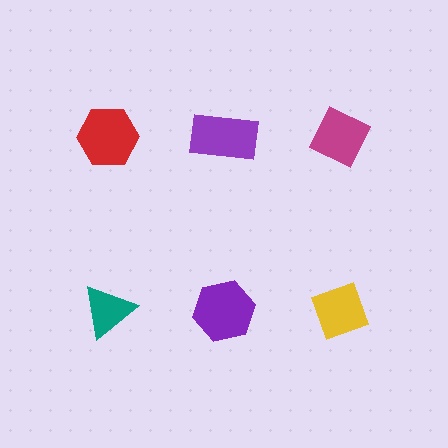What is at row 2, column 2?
A purple hexagon.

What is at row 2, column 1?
A teal triangle.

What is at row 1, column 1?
A red hexagon.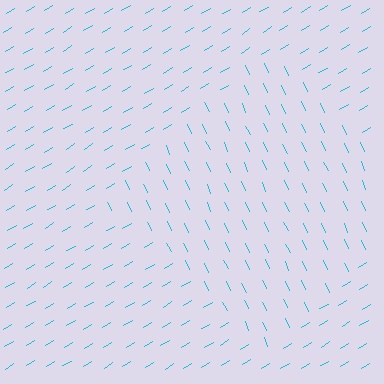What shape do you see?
I see a diamond.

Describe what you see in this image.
The image is filled with small cyan line segments. A diamond region in the image has lines oriented differently from the surrounding lines, creating a visible texture boundary.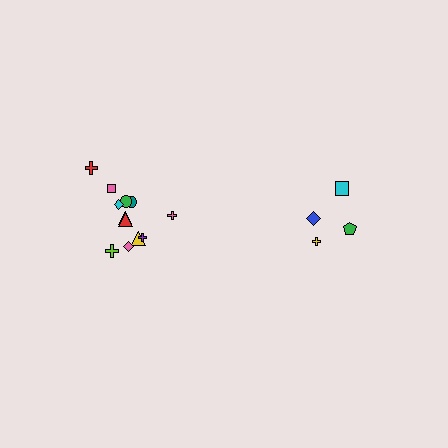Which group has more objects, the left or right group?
The left group.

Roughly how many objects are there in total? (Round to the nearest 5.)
Roughly 15 objects in total.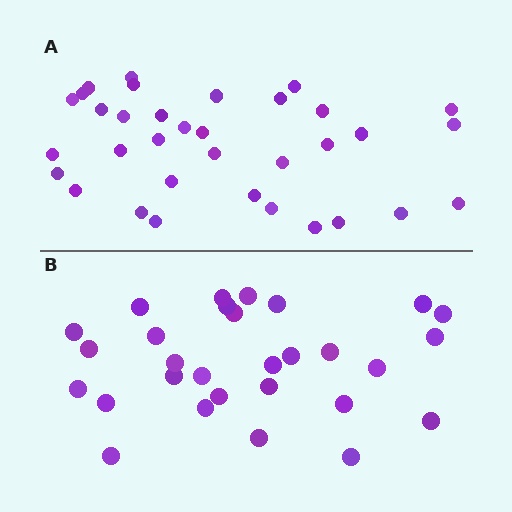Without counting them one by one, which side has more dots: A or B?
Region A (the top region) has more dots.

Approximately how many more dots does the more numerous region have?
Region A has about 5 more dots than region B.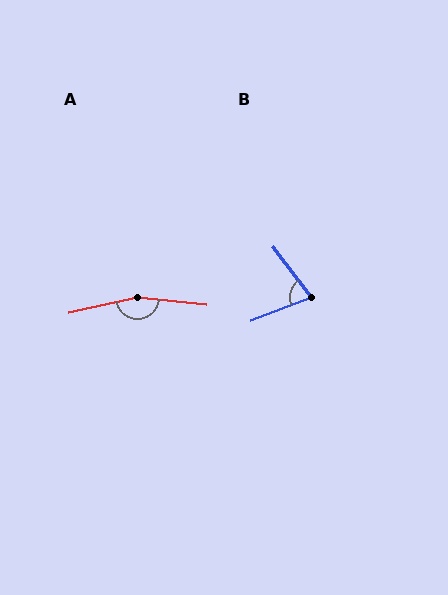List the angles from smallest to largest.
B (74°), A (162°).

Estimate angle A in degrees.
Approximately 162 degrees.